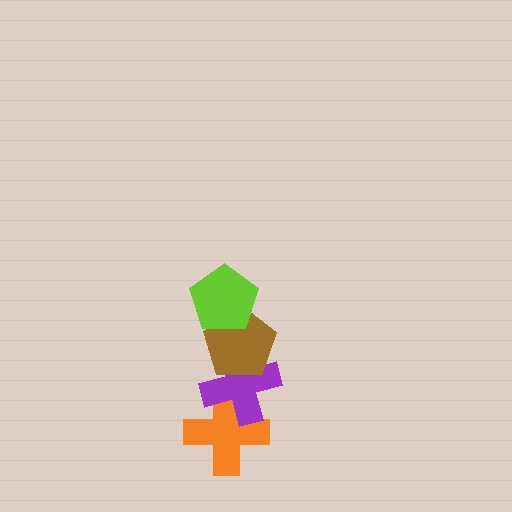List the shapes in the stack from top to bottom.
From top to bottom: the lime pentagon, the brown pentagon, the purple cross, the orange cross.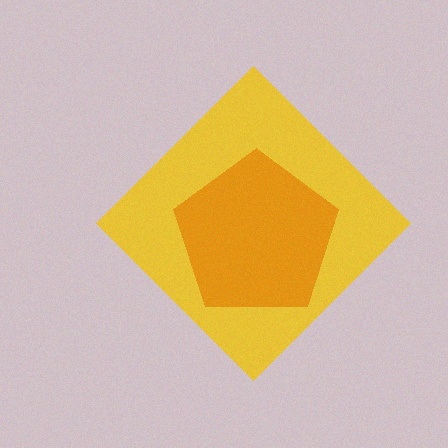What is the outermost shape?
The yellow diamond.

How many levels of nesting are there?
2.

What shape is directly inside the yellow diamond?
The orange pentagon.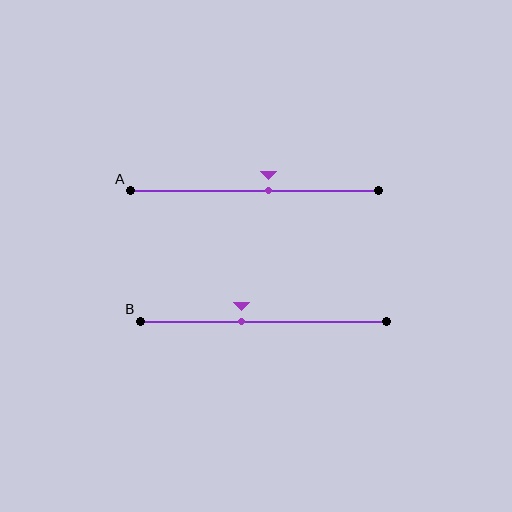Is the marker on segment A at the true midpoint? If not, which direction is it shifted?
No, the marker on segment A is shifted to the right by about 6% of the segment length.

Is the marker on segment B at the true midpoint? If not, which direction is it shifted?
No, the marker on segment B is shifted to the left by about 9% of the segment length.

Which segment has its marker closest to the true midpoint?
Segment A has its marker closest to the true midpoint.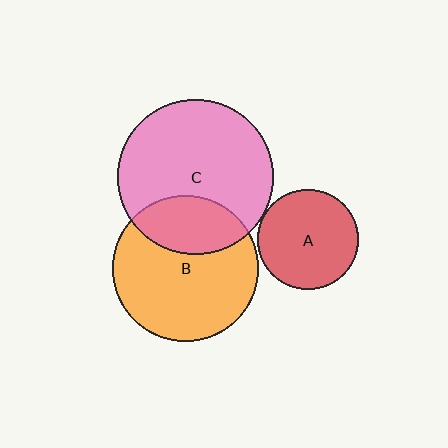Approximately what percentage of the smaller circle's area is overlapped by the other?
Approximately 30%.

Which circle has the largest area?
Circle C (pink).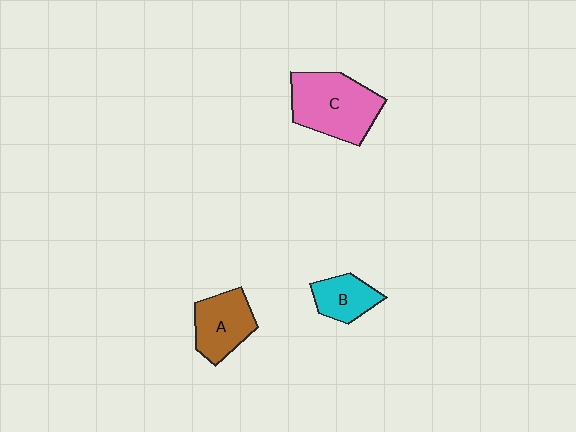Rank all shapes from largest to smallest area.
From largest to smallest: C (pink), A (brown), B (cyan).